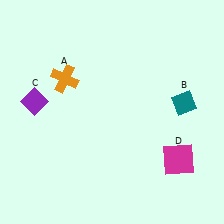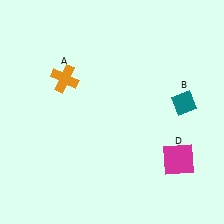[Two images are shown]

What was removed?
The purple diamond (C) was removed in Image 2.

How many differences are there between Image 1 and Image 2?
There is 1 difference between the two images.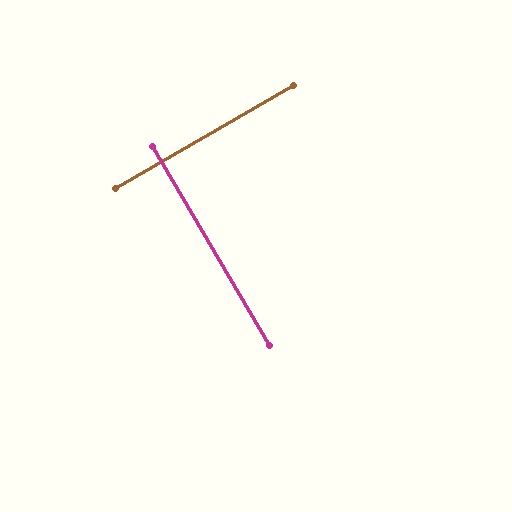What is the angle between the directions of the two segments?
Approximately 90 degrees.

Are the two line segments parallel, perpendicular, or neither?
Perpendicular — they meet at approximately 90°.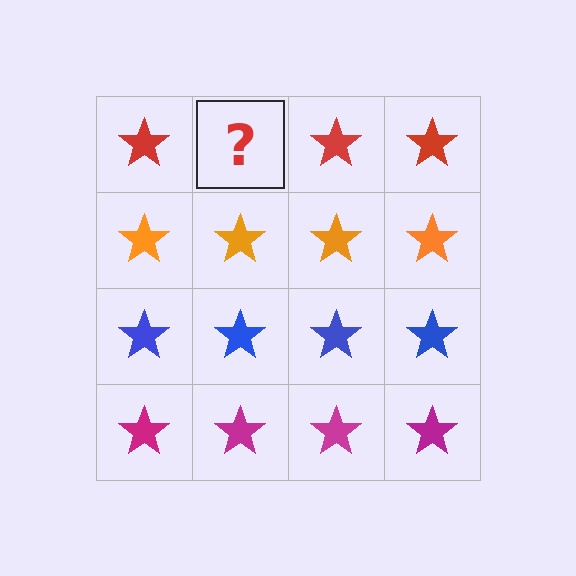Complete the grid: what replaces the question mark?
The question mark should be replaced with a red star.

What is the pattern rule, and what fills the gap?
The rule is that each row has a consistent color. The gap should be filled with a red star.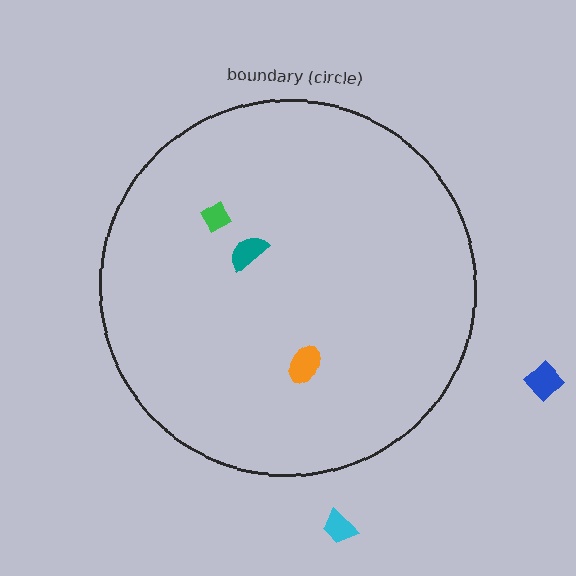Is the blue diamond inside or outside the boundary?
Outside.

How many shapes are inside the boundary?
3 inside, 2 outside.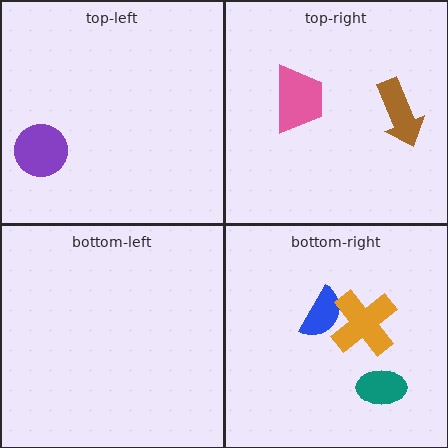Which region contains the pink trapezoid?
The top-right region.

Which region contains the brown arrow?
The top-right region.